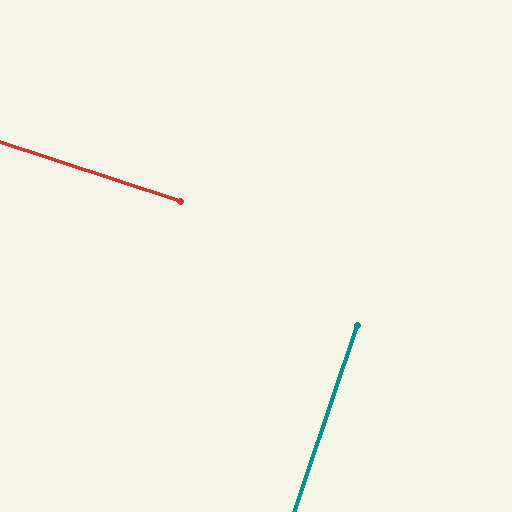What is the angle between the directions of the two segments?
Approximately 90 degrees.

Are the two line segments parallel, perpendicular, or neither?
Perpendicular — they meet at approximately 90°.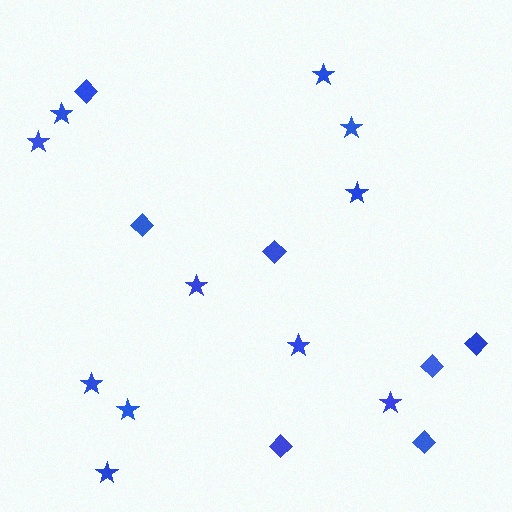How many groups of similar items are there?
There are 2 groups: one group of diamonds (7) and one group of stars (11).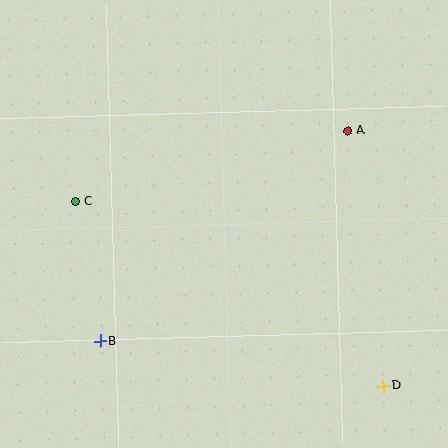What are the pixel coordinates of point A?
Point A is at (348, 131).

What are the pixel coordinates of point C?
Point C is at (76, 201).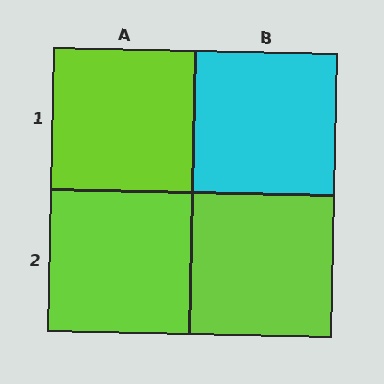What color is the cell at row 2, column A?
Lime.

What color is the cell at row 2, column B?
Lime.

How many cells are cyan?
1 cell is cyan.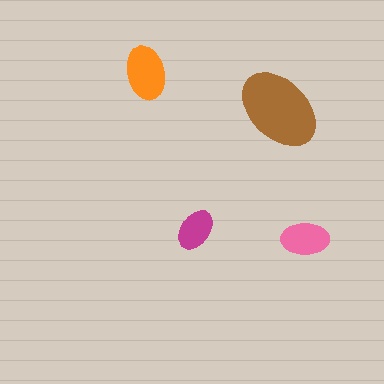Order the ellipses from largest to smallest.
the brown one, the orange one, the pink one, the magenta one.